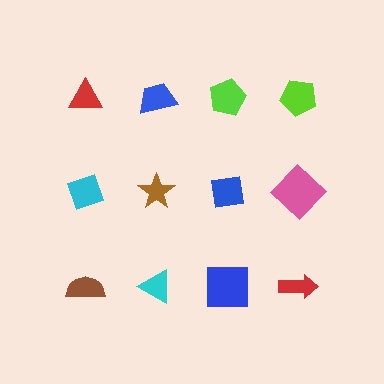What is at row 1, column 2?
A blue trapezoid.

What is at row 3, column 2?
A cyan triangle.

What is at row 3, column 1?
A brown semicircle.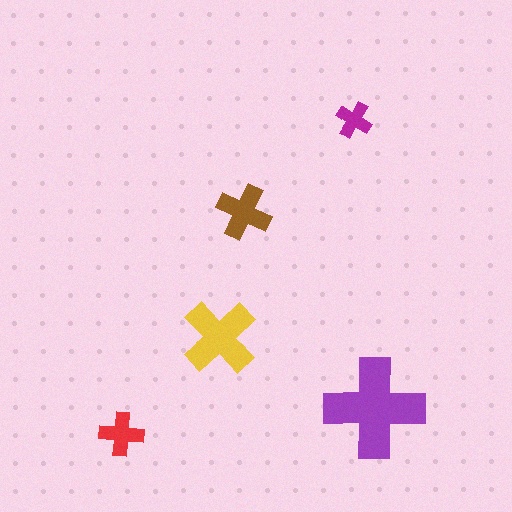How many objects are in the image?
There are 5 objects in the image.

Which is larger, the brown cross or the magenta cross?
The brown one.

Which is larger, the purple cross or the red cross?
The purple one.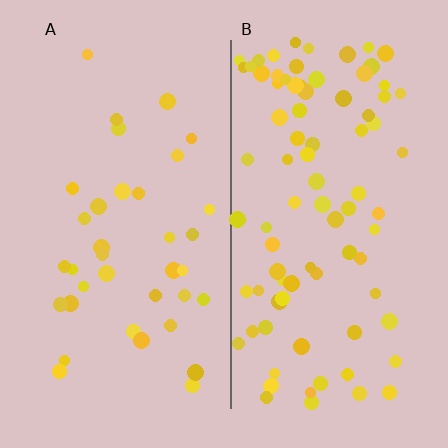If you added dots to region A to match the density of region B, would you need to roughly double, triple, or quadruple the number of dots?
Approximately double.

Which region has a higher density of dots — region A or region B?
B (the right).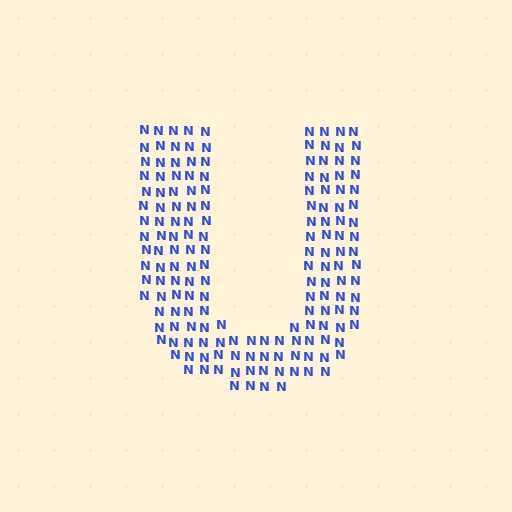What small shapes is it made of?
It is made of small letter N's.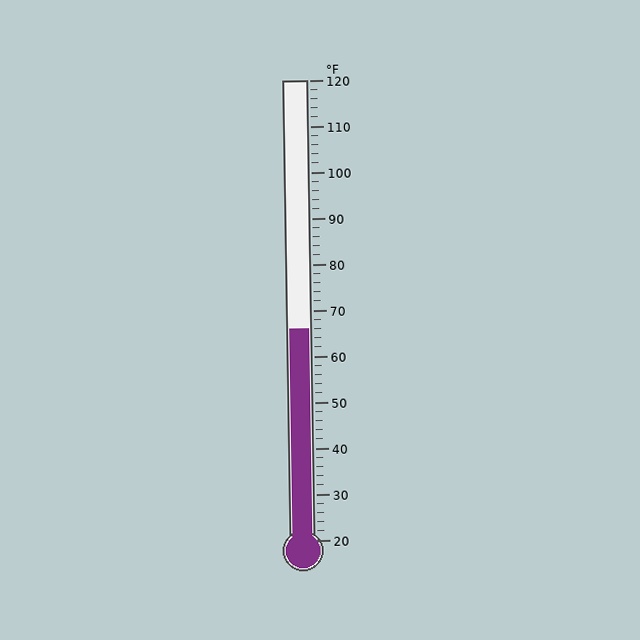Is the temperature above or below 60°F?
The temperature is above 60°F.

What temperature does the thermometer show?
The thermometer shows approximately 66°F.